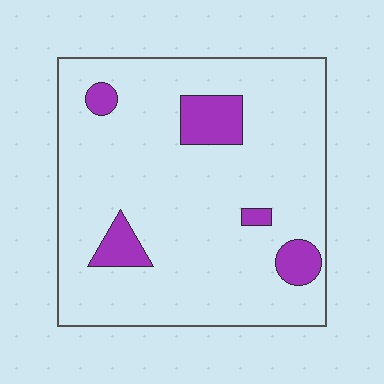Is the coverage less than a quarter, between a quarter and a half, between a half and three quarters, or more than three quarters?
Less than a quarter.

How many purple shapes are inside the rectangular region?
5.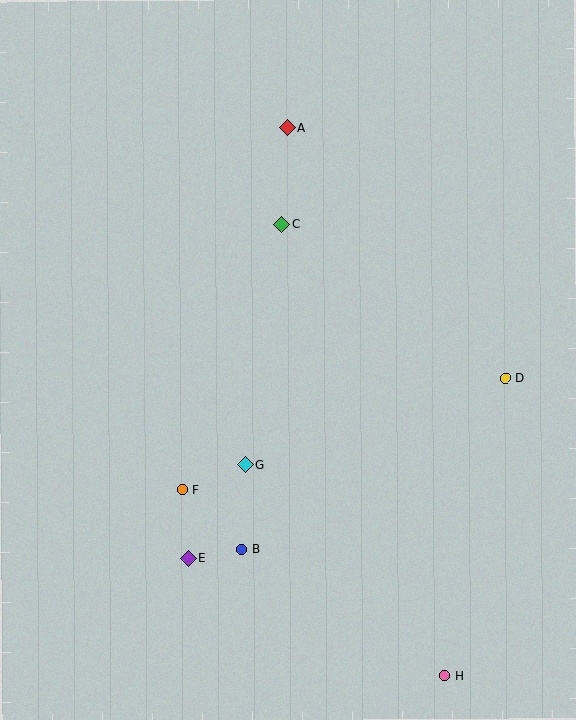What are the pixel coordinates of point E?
Point E is at (188, 558).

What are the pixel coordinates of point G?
Point G is at (245, 465).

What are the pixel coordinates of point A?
Point A is at (288, 128).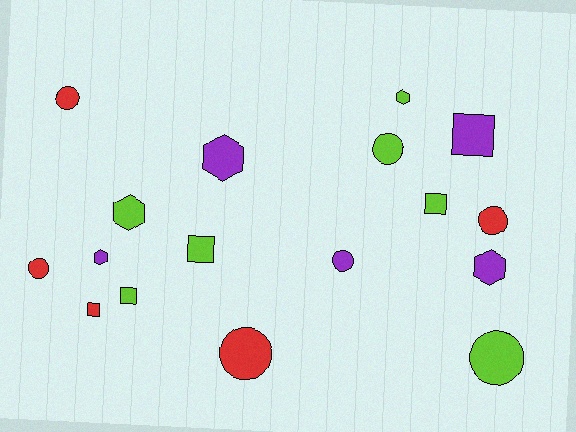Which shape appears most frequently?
Circle, with 7 objects.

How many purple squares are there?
There is 1 purple square.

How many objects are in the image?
There are 17 objects.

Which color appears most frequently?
Lime, with 7 objects.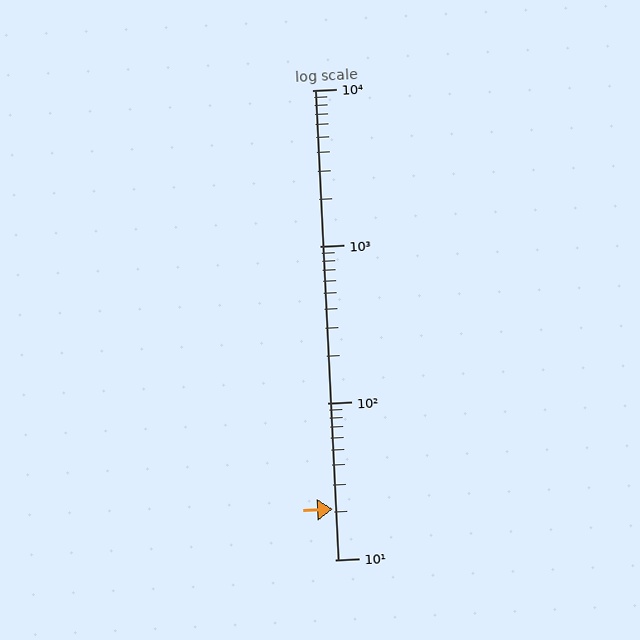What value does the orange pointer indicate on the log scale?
The pointer indicates approximately 21.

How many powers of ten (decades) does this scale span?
The scale spans 3 decades, from 10 to 10000.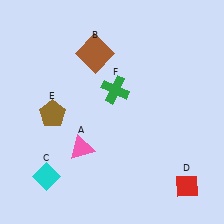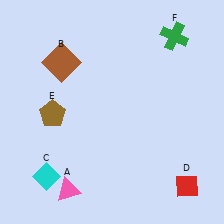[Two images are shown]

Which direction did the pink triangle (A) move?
The pink triangle (A) moved down.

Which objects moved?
The objects that moved are: the pink triangle (A), the brown square (B), the green cross (F).